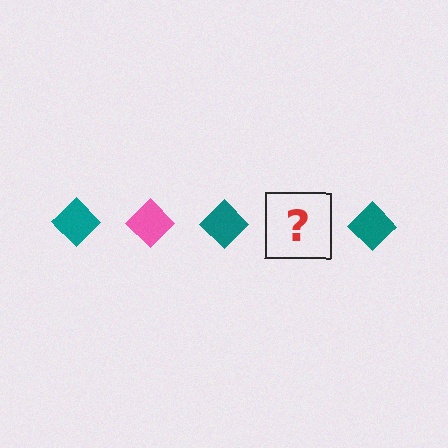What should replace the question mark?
The question mark should be replaced with a pink diamond.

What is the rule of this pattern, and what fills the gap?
The rule is that the pattern cycles through teal, pink diamonds. The gap should be filled with a pink diamond.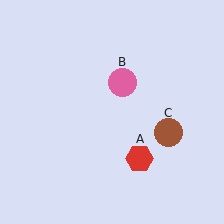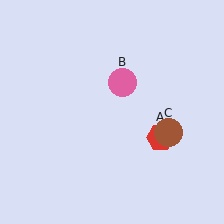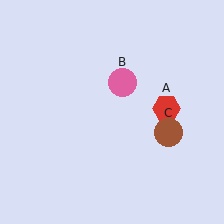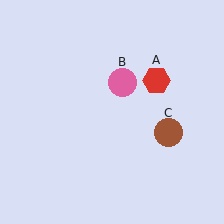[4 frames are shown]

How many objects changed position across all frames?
1 object changed position: red hexagon (object A).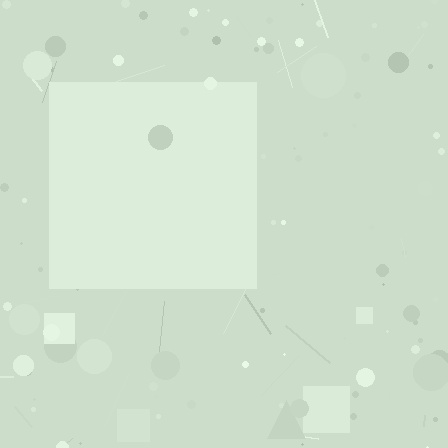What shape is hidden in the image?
A square is hidden in the image.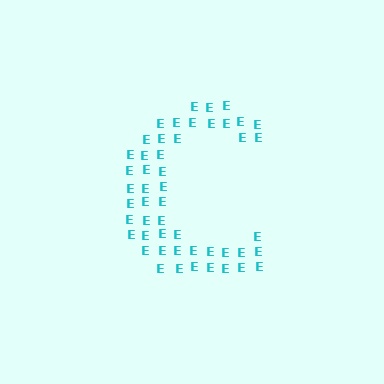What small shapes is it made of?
It is made of small letter E's.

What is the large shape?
The large shape is the letter C.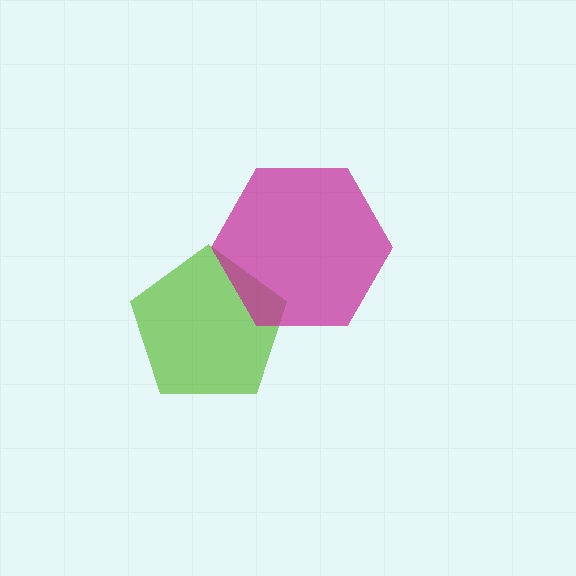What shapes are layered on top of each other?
The layered shapes are: a lime pentagon, a magenta hexagon.